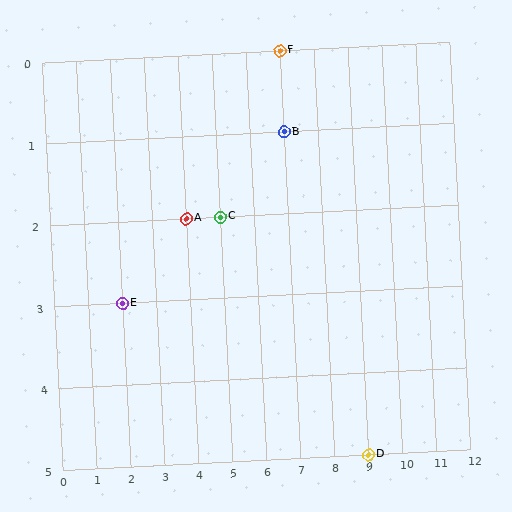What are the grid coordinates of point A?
Point A is at grid coordinates (4, 2).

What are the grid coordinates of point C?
Point C is at grid coordinates (5, 2).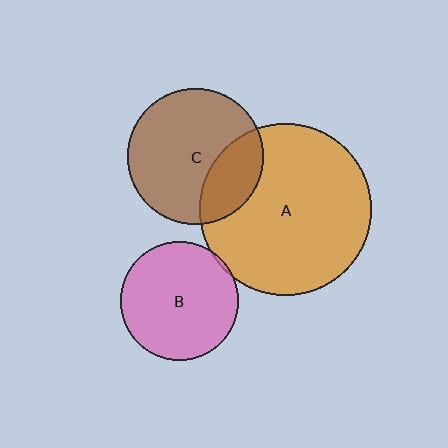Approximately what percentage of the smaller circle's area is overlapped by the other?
Approximately 25%.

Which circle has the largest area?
Circle A (orange).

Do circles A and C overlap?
Yes.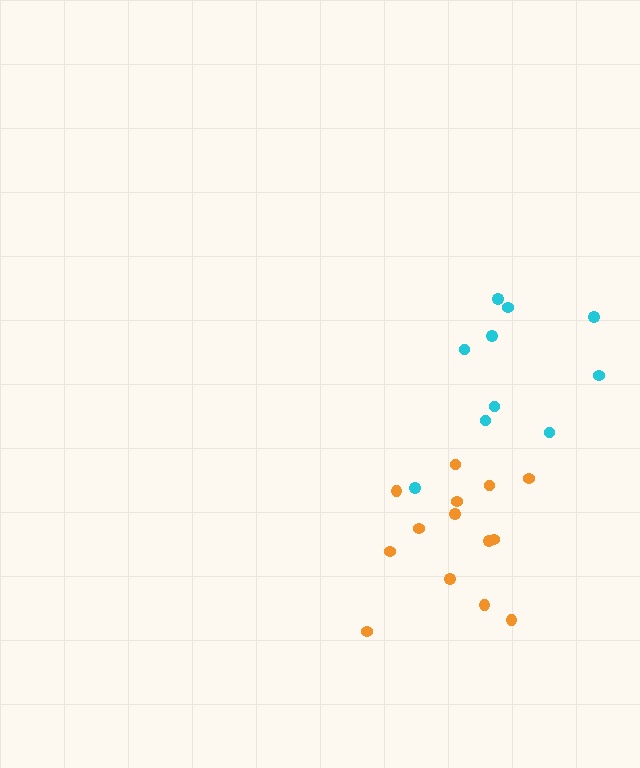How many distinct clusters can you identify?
There are 2 distinct clusters.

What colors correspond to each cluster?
The clusters are colored: orange, cyan.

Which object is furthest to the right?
The cyan cluster is rightmost.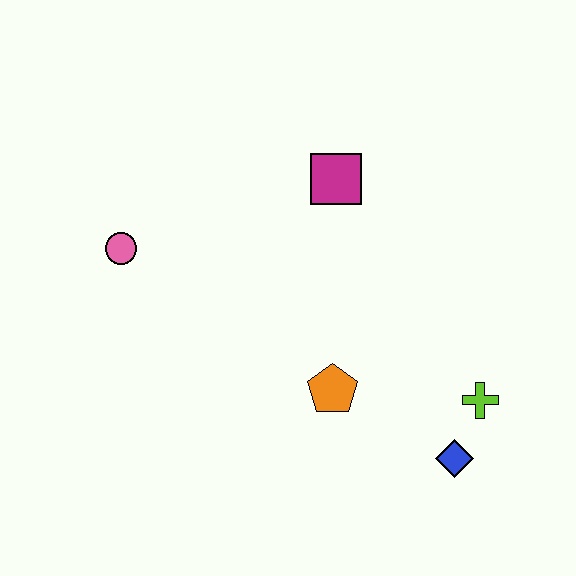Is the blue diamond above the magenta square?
No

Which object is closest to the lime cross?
The blue diamond is closest to the lime cross.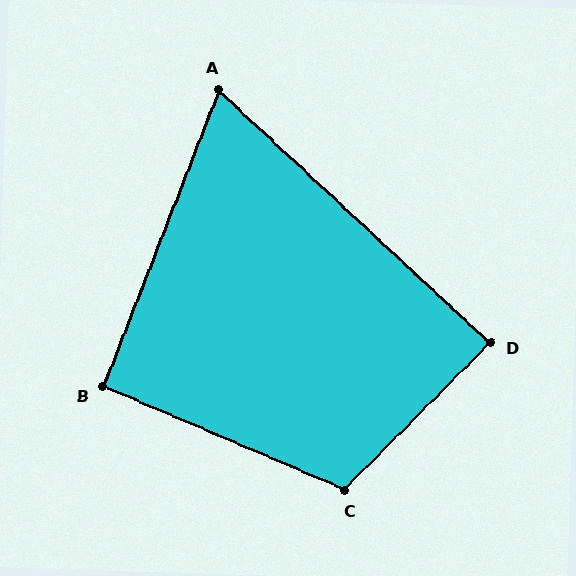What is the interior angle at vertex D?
Approximately 88 degrees (approximately right).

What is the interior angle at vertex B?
Approximately 92 degrees (approximately right).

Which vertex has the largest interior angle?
C, at approximately 112 degrees.